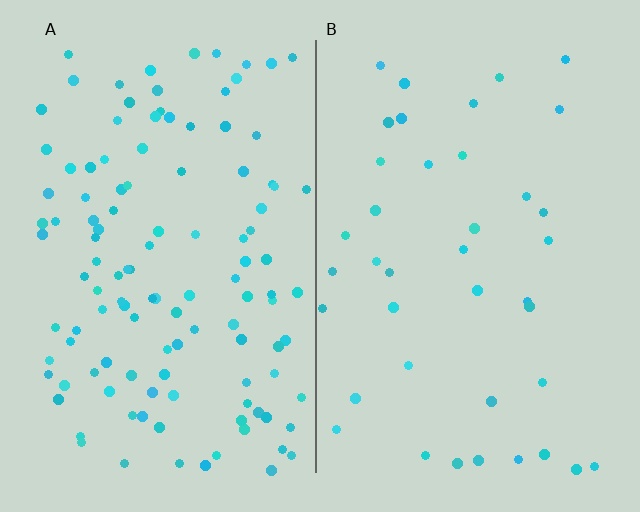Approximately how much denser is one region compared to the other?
Approximately 3.0× — region A over region B.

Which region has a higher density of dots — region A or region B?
A (the left).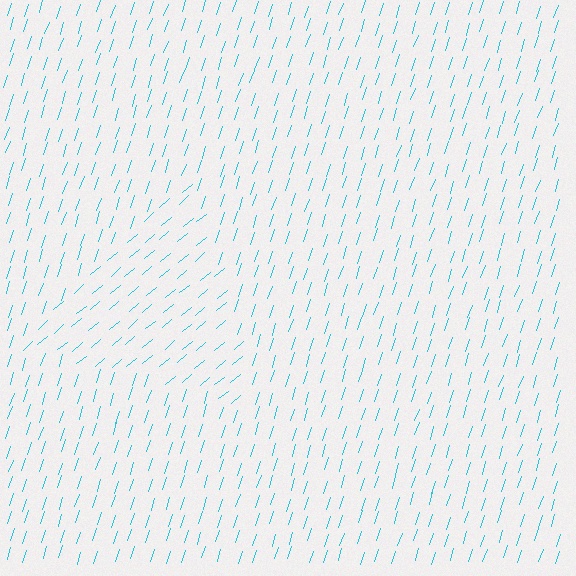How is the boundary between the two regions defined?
The boundary is defined purely by a change in line orientation (approximately 32 degrees difference). All lines are the same color and thickness.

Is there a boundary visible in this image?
Yes, there is a texture boundary formed by a change in line orientation.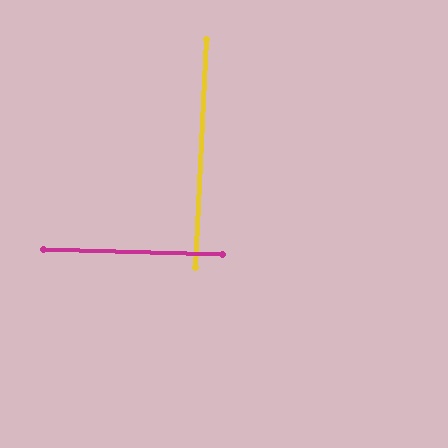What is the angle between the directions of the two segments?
Approximately 89 degrees.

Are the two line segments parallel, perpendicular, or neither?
Perpendicular — they meet at approximately 89°.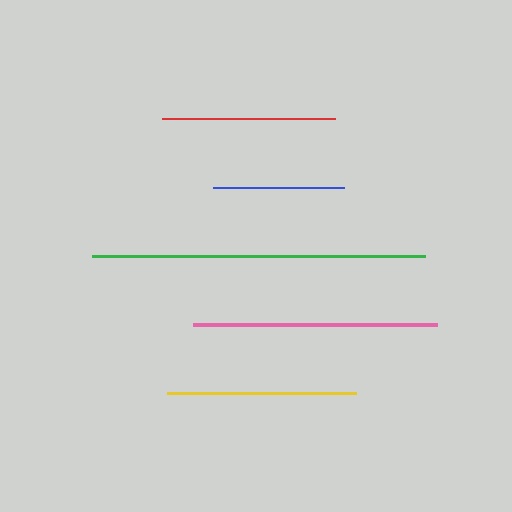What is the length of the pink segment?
The pink segment is approximately 244 pixels long.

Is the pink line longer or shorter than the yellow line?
The pink line is longer than the yellow line.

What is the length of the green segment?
The green segment is approximately 333 pixels long.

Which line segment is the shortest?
The blue line is the shortest at approximately 132 pixels.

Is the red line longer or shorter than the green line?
The green line is longer than the red line.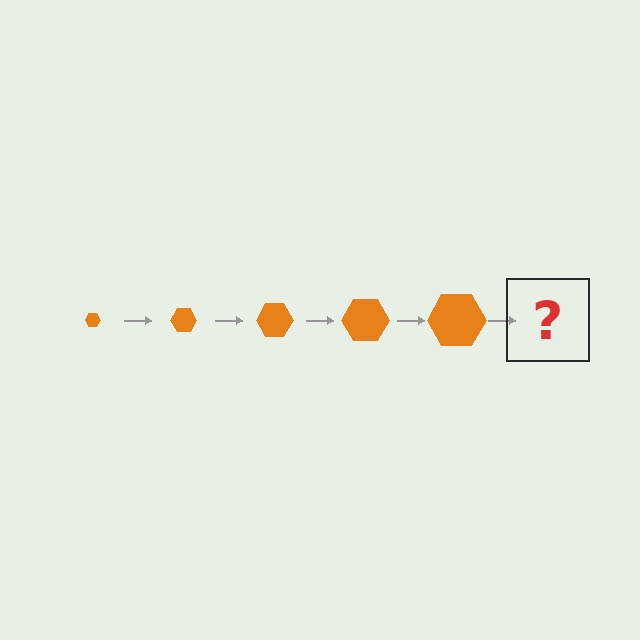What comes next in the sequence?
The next element should be an orange hexagon, larger than the previous one.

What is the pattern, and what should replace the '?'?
The pattern is that the hexagon gets progressively larger each step. The '?' should be an orange hexagon, larger than the previous one.